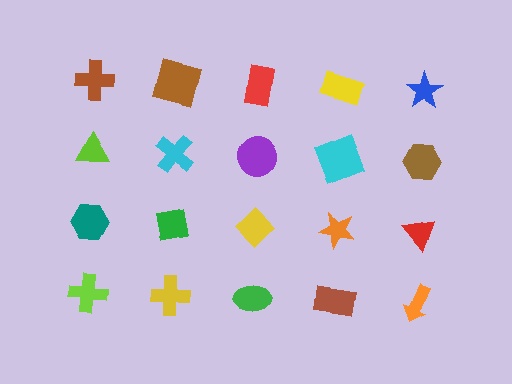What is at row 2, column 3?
A purple circle.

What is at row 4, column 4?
A brown rectangle.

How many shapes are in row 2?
5 shapes.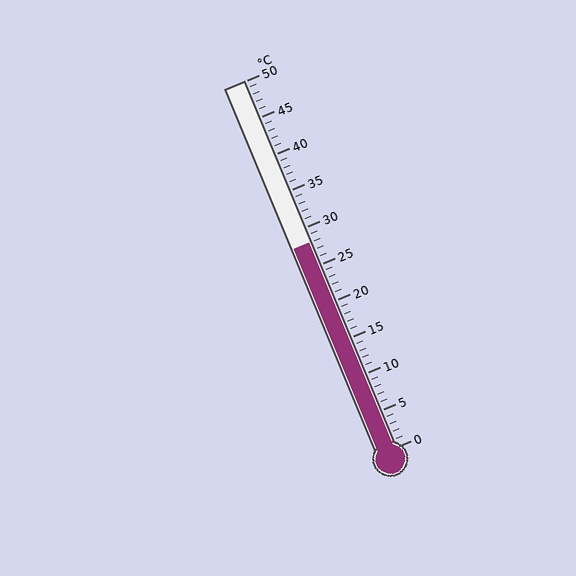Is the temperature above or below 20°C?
The temperature is above 20°C.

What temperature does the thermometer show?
The thermometer shows approximately 28°C.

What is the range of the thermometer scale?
The thermometer scale ranges from 0°C to 50°C.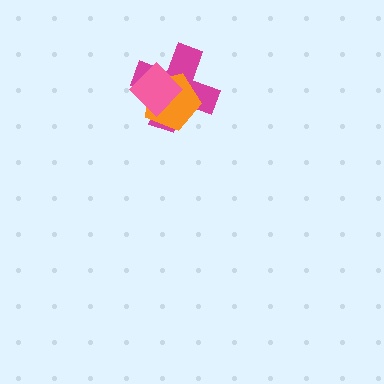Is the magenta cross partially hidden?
Yes, it is partially covered by another shape.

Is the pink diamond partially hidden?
No, no other shape covers it.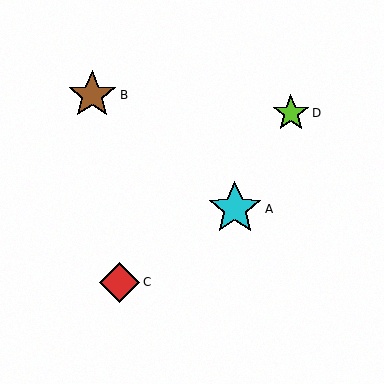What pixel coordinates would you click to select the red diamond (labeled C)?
Click at (120, 283) to select the red diamond C.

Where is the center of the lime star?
The center of the lime star is at (291, 113).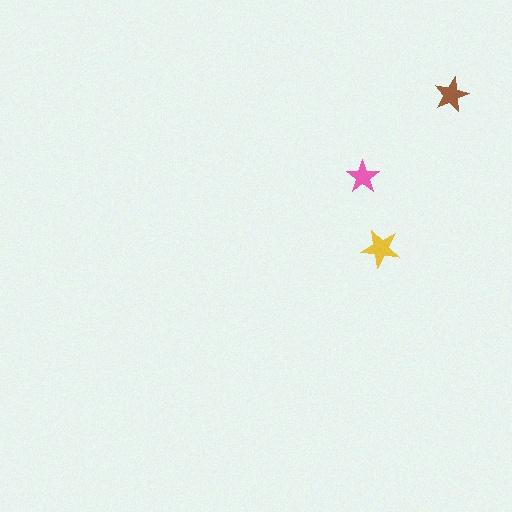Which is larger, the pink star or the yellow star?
The yellow one.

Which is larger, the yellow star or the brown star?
The yellow one.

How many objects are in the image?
There are 3 objects in the image.